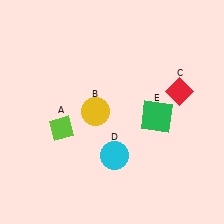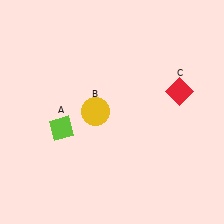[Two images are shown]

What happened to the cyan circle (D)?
The cyan circle (D) was removed in Image 2. It was in the bottom-right area of Image 1.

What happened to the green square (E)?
The green square (E) was removed in Image 2. It was in the bottom-right area of Image 1.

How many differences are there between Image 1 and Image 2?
There are 2 differences between the two images.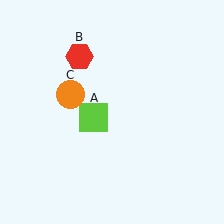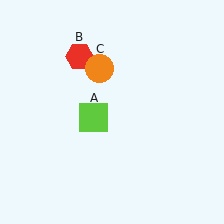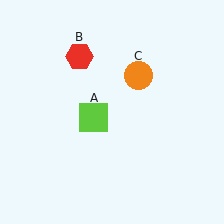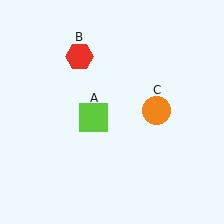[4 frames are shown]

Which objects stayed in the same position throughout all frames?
Lime square (object A) and red hexagon (object B) remained stationary.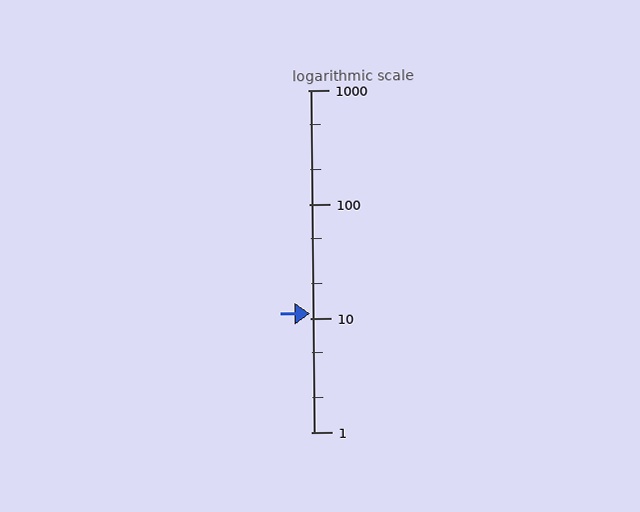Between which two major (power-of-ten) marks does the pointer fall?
The pointer is between 10 and 100.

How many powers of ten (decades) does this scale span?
The scale spans 3 decades, from 1 to 1000.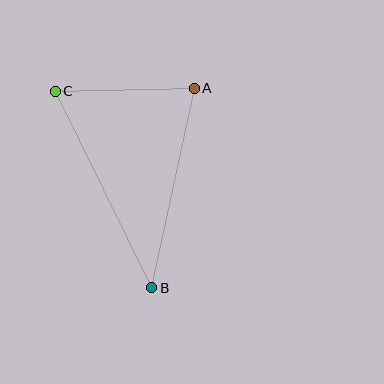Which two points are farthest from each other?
Points B and C are farthest from each other.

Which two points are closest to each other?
Points A and C are closest to each other.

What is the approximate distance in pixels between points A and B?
The distance between A and B is approximately 204 pixels.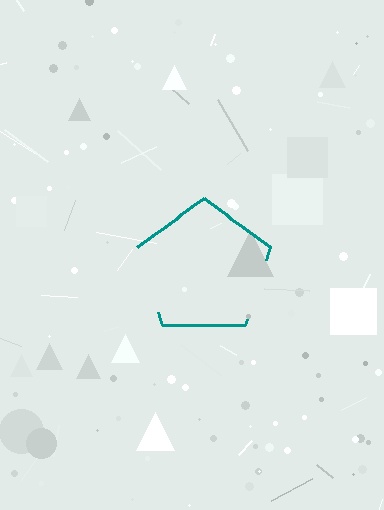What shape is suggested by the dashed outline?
The dashed outline suggests a pentagon.